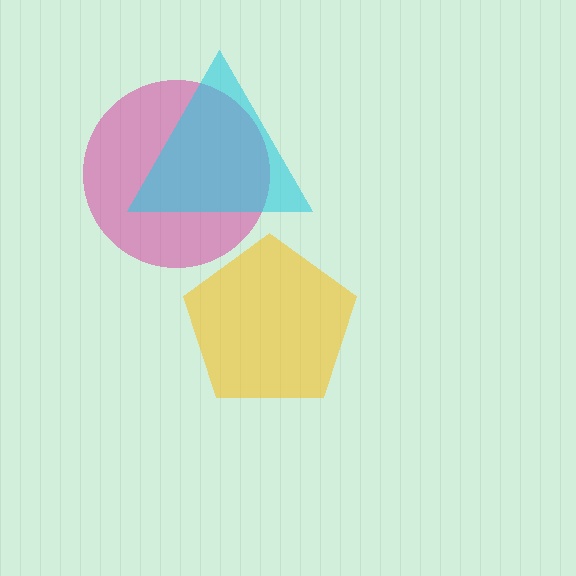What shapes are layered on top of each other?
The layered shapes are: a yellow pentagon, a magenta circle, a cyan triangle.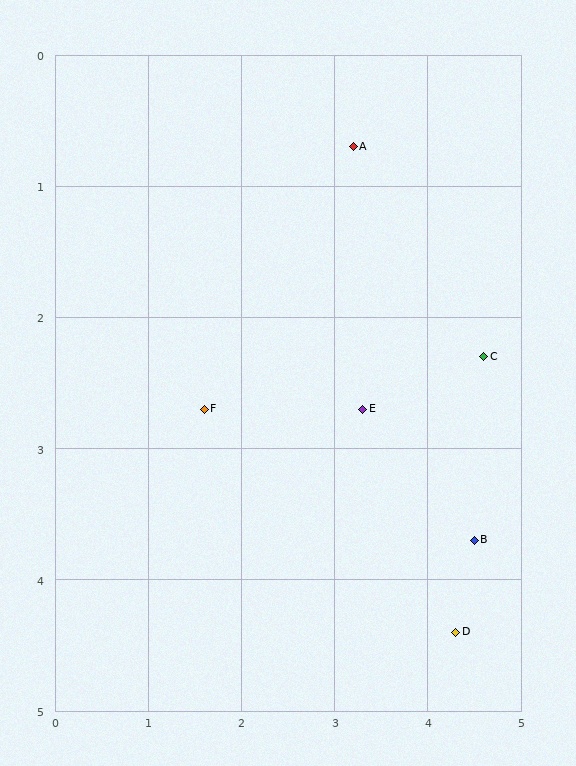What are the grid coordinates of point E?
Point E is at approximately (3.3, 2.7).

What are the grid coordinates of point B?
Point B is at approximately (4.5, 3.7).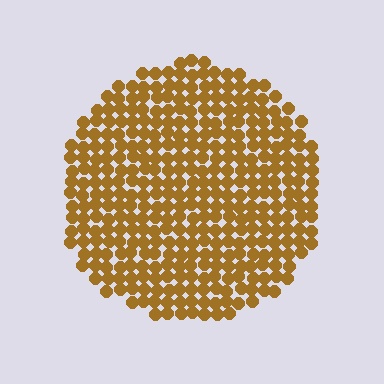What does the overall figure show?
The overall figure shows a circle.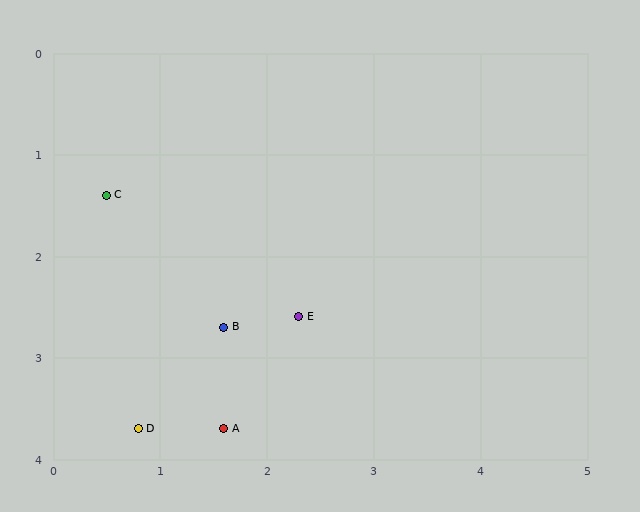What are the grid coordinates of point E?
Point E is at approximately (2.3, 2.6).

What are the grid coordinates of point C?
Point C is at approximately (0.5, 1.4).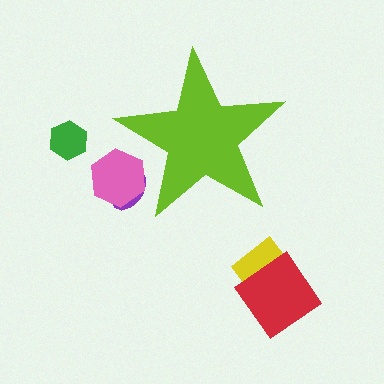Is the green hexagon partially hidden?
No, the green hexagon is fully visible.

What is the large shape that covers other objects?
A lime star.